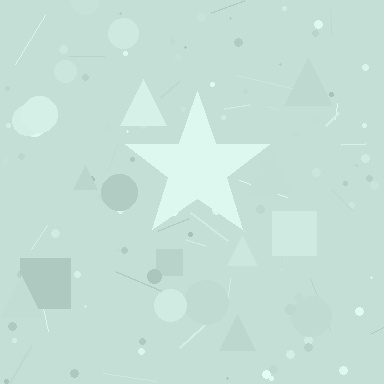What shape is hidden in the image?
A star is hidden in the image.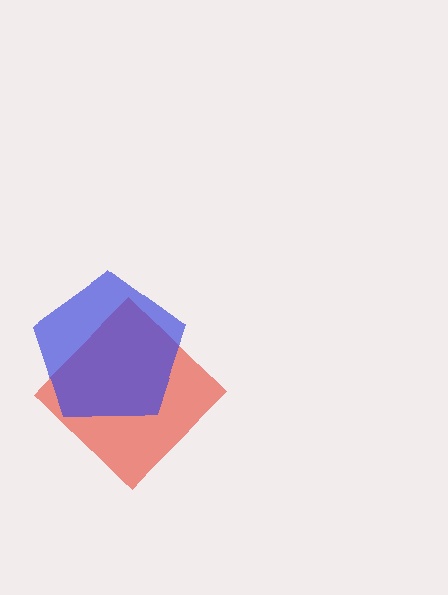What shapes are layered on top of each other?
The layered shapes are: a red diamond, a blue pentagon.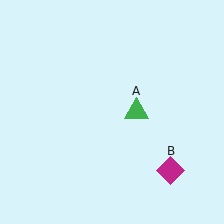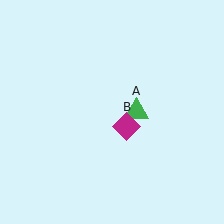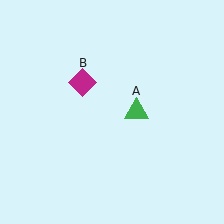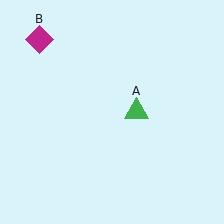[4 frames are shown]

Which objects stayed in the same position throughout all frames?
Green triangle (object A) remained stationary.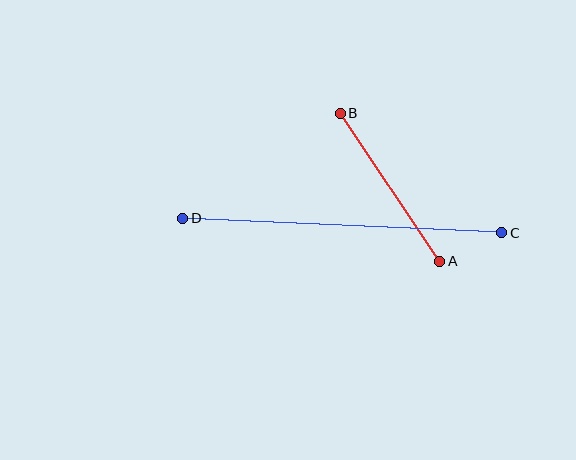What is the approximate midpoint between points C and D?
The midpoint is at approximately (342, 226) pixels.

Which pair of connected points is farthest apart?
Points C and D are farthest apart.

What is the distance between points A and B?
The distance is approximately 178 pixels.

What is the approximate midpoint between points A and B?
The midpoint is at approximately (390, 187) pixels.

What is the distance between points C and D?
The distance is approximately 319 pixels.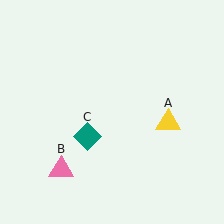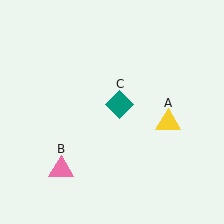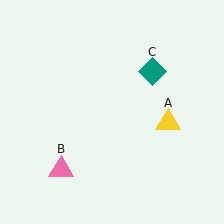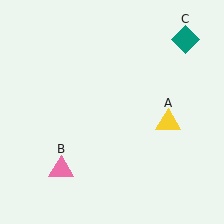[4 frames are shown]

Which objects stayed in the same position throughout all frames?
Yellow triangle (object A) and pink triangle (object B) remained stationary.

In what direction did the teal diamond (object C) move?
The teal diamond (object C) moved up and to the right.